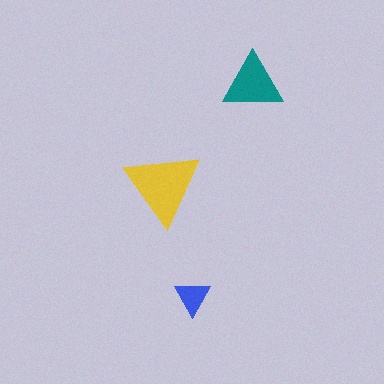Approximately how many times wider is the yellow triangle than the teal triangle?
About 1.5 times wider.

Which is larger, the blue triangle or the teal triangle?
The teal one.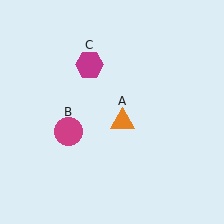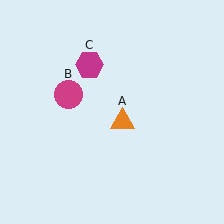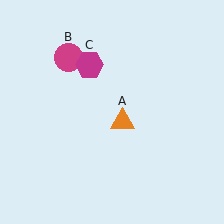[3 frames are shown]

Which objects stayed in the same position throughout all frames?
Orange triangle (object A) and magenta hexagon (object C) remained stationary.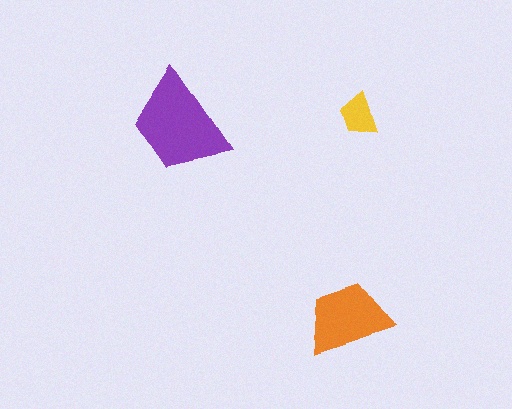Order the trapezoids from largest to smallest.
the purple one, the orange one, the yellow one.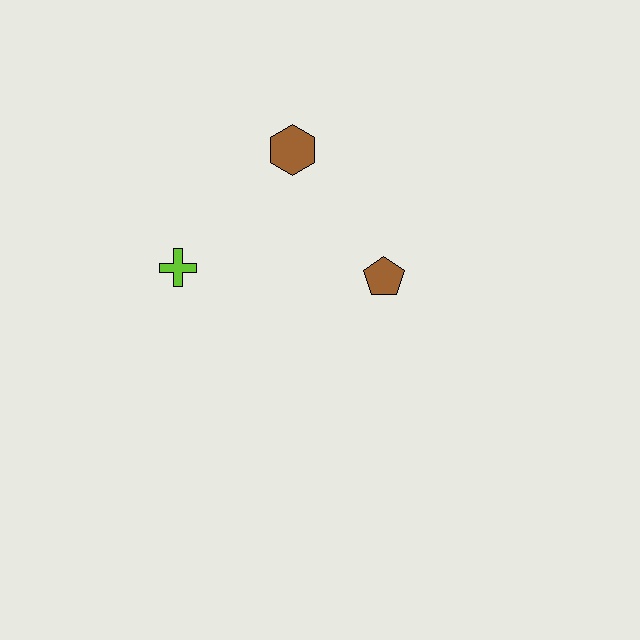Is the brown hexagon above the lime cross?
Yes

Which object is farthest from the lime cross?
The brown pentagon is farthest from the lime cross.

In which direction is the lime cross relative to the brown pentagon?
The lime cross is to the left of the brown pentagon.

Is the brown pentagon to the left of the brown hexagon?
No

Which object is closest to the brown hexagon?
The brown pentagon is closest to the brown hexagon.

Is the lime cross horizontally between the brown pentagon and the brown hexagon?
No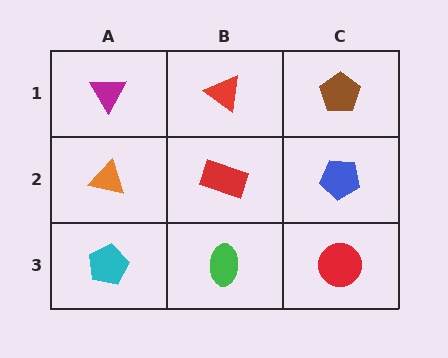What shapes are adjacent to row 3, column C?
A blue pentagon (row 2, column C), a green ellipse (row 3, column B).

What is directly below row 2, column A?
A cyan pentagon.